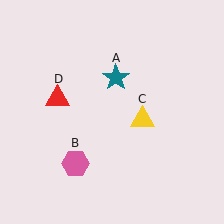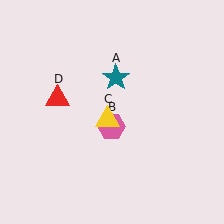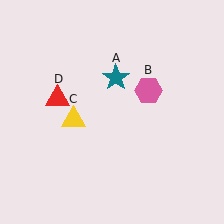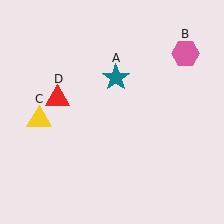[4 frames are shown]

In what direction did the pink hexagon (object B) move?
The pink hexagon (object B) moved up and to the right.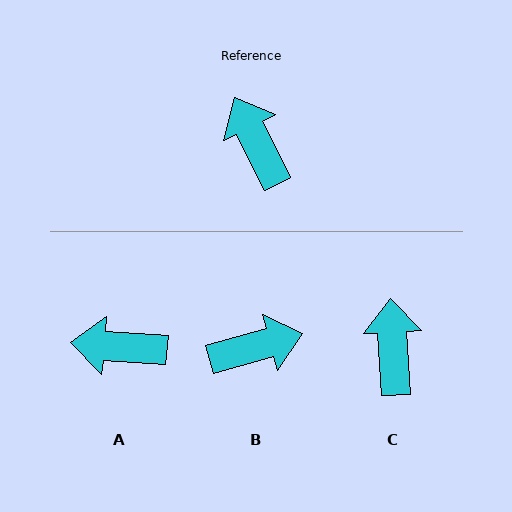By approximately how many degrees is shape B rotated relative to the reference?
Approximately 101 degrees clockwise.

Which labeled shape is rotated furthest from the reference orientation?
B, about 101 degrees away.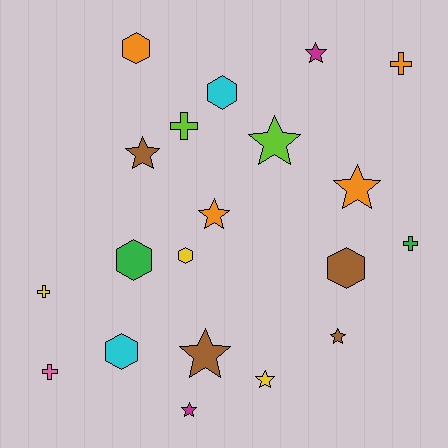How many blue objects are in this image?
There are no blue objects.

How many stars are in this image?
There are 9 stars.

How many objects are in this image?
There are 20 objects.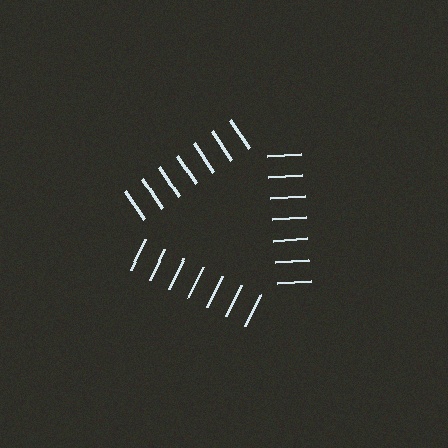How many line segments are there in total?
21 — 7 along each of the 3 edges.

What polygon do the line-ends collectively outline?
An illusory triangle — the line segments terminate on its edges but no continuous stroke is drawn.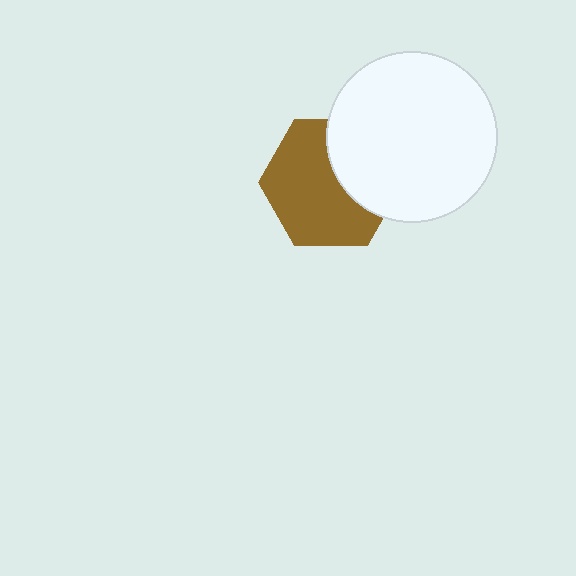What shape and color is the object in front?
The object in front is a white circle.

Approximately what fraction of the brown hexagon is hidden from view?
Roughly 36% of the brown hexagon is hidden behind the white circle.